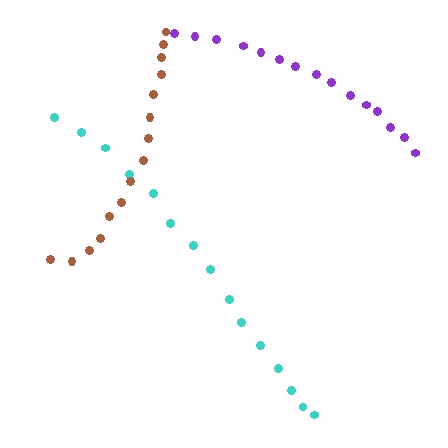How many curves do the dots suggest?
There are 3 distinct paths.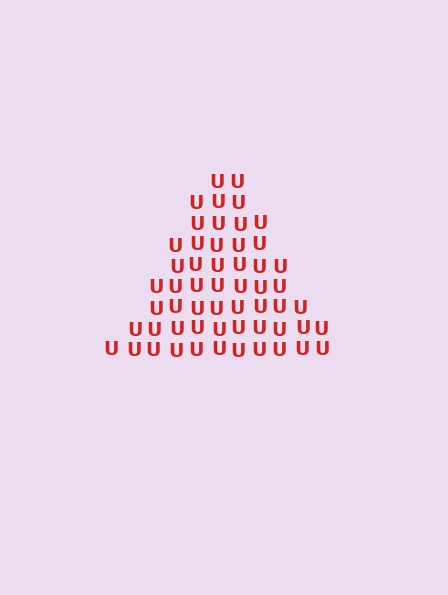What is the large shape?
The large shape is a triangle.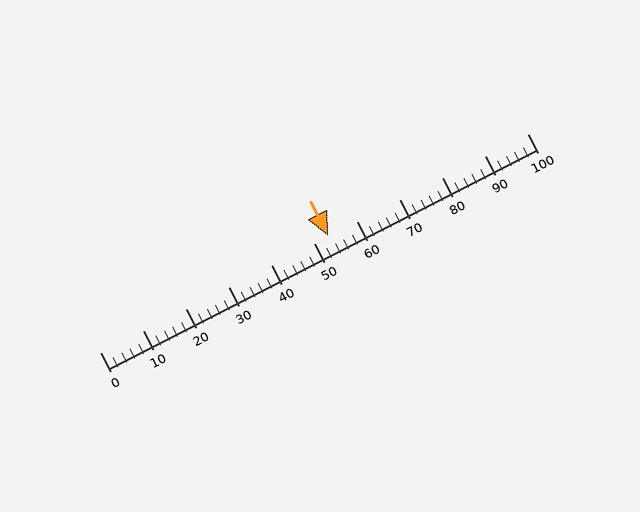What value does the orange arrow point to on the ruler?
The orange arrow points to approximately 54.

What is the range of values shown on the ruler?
The ruler shows values from 0 to 100.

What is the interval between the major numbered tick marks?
The major tick marks are spaced 10 units apart.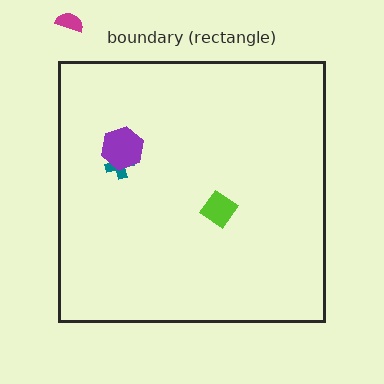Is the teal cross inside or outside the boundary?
Inside.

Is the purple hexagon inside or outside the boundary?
Inside.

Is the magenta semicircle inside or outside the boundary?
Outside.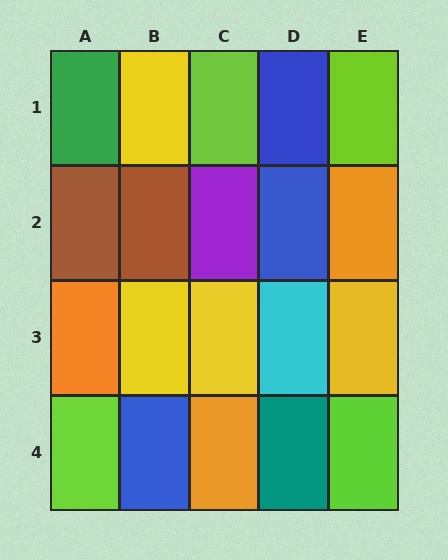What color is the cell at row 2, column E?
Orange.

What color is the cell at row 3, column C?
Yellow.